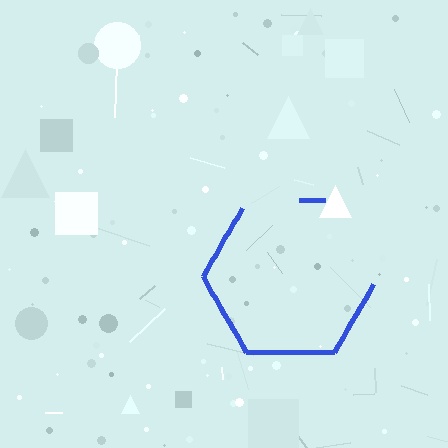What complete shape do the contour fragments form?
The contour fragments form a hexagon.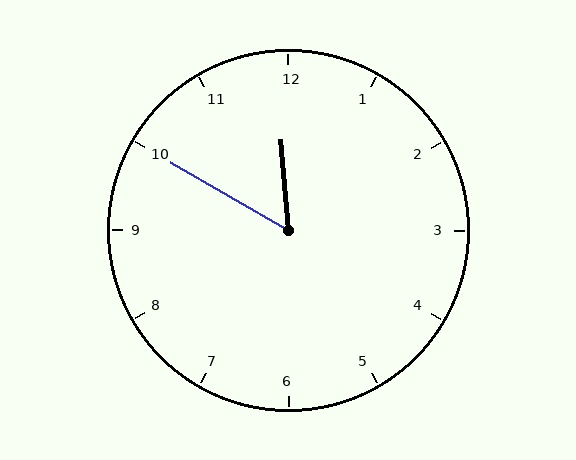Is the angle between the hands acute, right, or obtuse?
It is acute.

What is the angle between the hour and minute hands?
Approximately 55 degrees.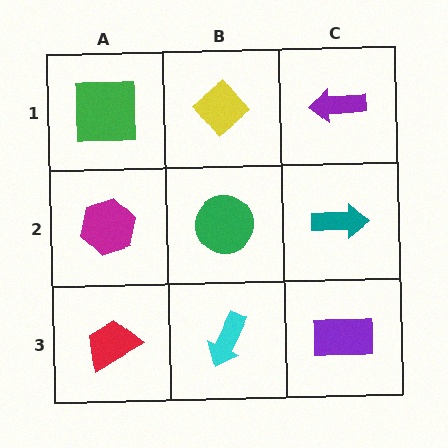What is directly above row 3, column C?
A teal arrow.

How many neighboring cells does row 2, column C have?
3.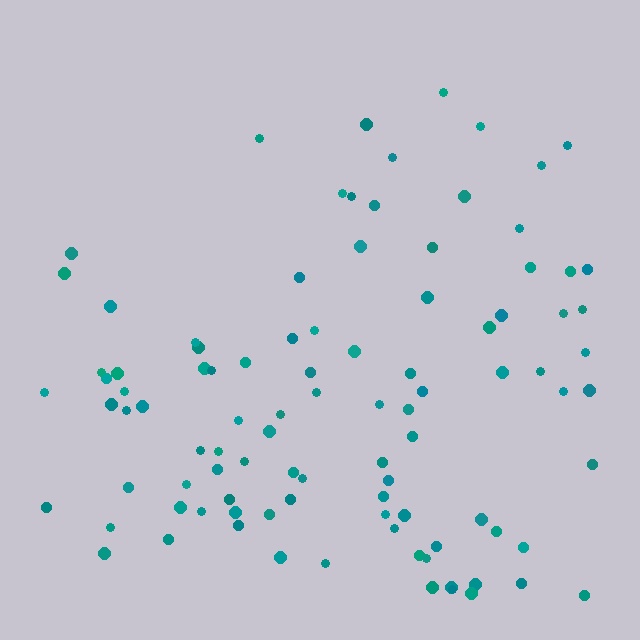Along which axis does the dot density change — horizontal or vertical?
Vertical.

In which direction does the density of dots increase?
From top to bottom, with the bottom side densest.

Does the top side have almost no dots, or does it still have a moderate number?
Still a moderate number, just noticeably fewer than the bottom.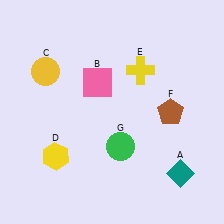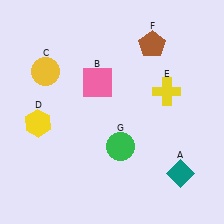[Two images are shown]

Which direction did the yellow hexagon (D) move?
The yellow hexagon (D) moved up.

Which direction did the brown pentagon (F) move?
The brown pentagon (F) moved up.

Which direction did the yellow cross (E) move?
The yellow cross (E) moved right.